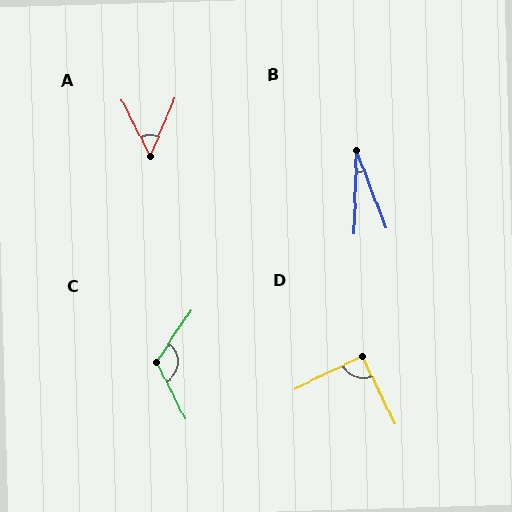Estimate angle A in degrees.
Approximately 49 degrees.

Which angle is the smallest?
B, at approximately 22 degrees.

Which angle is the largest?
C, at approximately 120 degrees.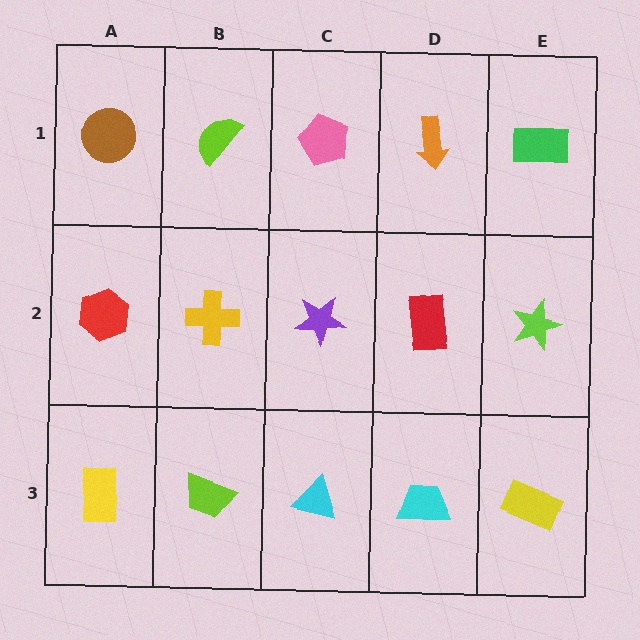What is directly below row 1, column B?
A yellow cross.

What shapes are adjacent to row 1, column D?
A red rectangle (row 2, column D), a pink pentagon (row 1, column C), a green rectangle (row 1, column E).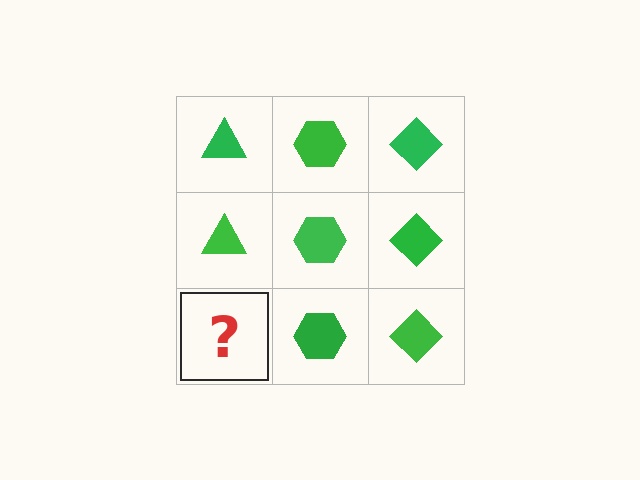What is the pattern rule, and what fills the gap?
The rule is that each column has a consistent shape. The gap should be filled with a green triangle.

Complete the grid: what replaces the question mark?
The question mark should be replaced with a green triangle.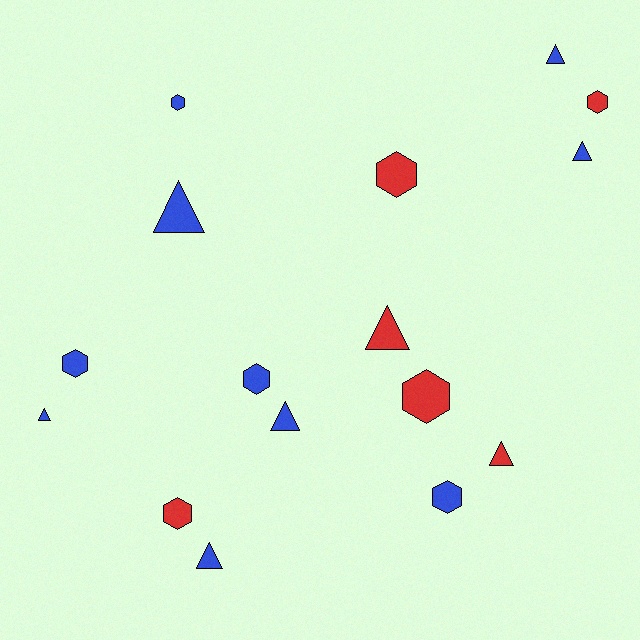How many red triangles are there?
There are 2 red triangles.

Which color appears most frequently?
Blue, with 10 objects.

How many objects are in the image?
There are 16 objects.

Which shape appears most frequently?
Triangle, with 8 objects.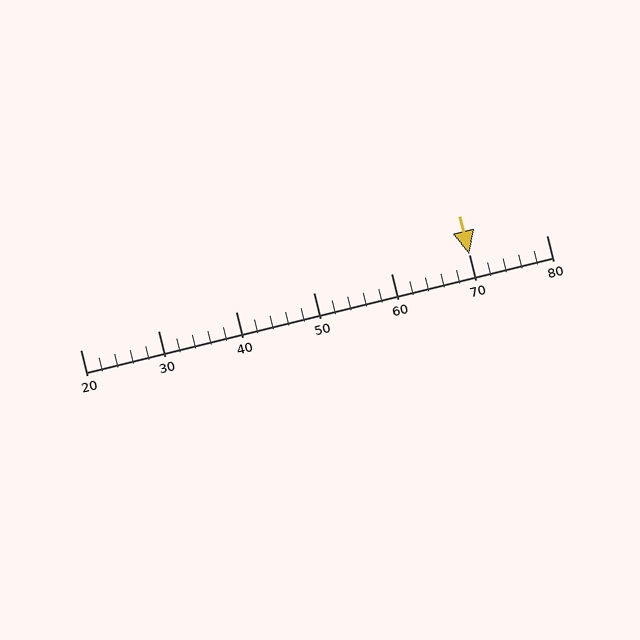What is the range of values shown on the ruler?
The ruler shows values from 20 to 80.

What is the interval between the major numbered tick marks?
The major tick marks are spaced 10 units apart.